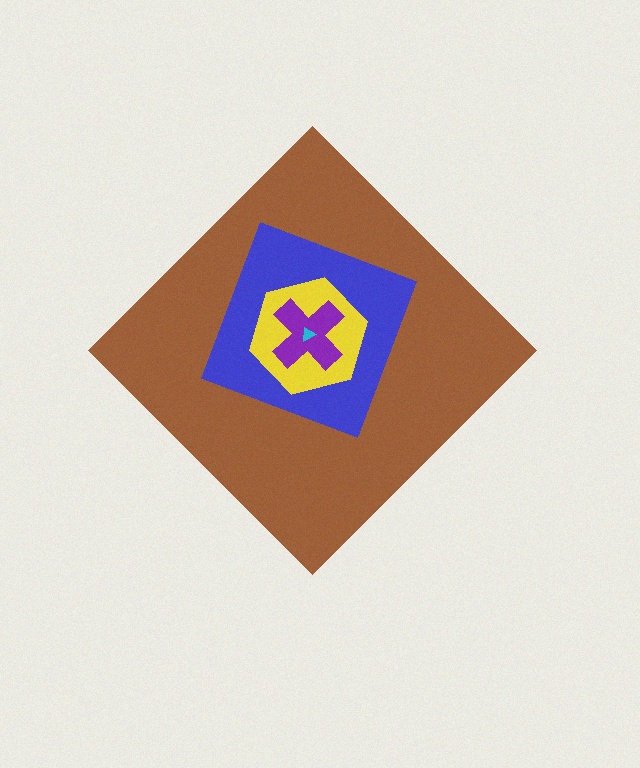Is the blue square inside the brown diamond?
Yes.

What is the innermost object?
The cyan triangle.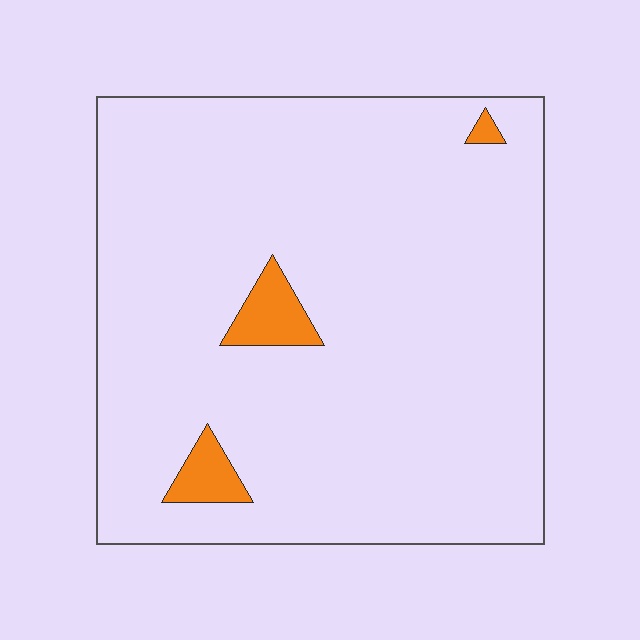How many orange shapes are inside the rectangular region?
3.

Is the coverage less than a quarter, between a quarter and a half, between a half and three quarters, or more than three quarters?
Less than a quarter.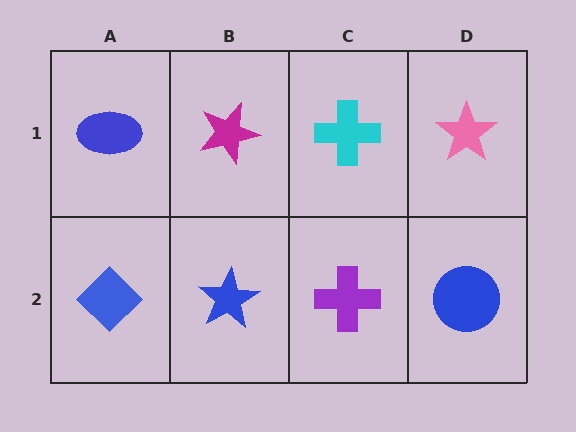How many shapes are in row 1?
4 shapes.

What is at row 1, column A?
A blue ellipse.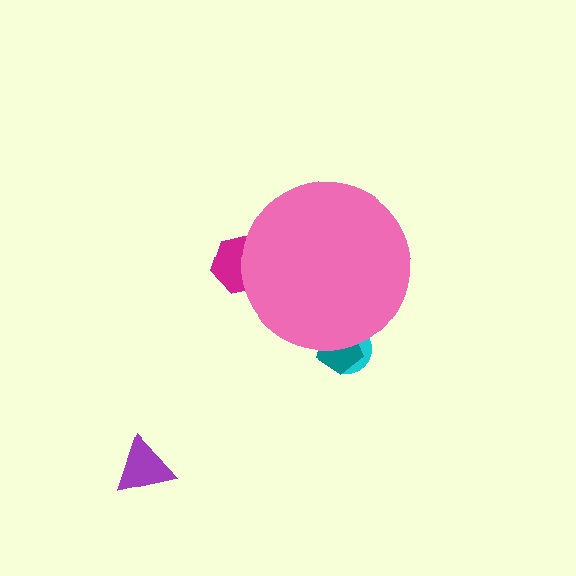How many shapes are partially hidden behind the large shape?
3 shapes are partially hidden.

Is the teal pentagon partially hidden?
Yes, the teal pentagon is partially hidden behind the pink circle.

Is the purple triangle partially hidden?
No, the purple triangle is fully visible.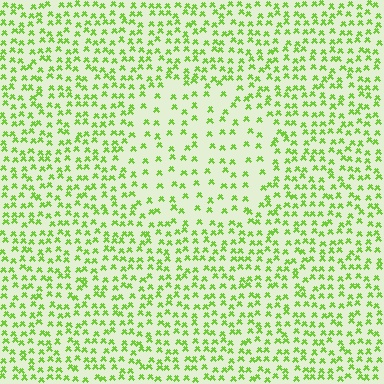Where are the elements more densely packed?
The elements are more densely packed outside the circle boundary.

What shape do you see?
I see a circle.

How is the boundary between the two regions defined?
The boundary is defined by a change in element density (approximately 2.0x ratio). All elements are the same color, size, and shape.